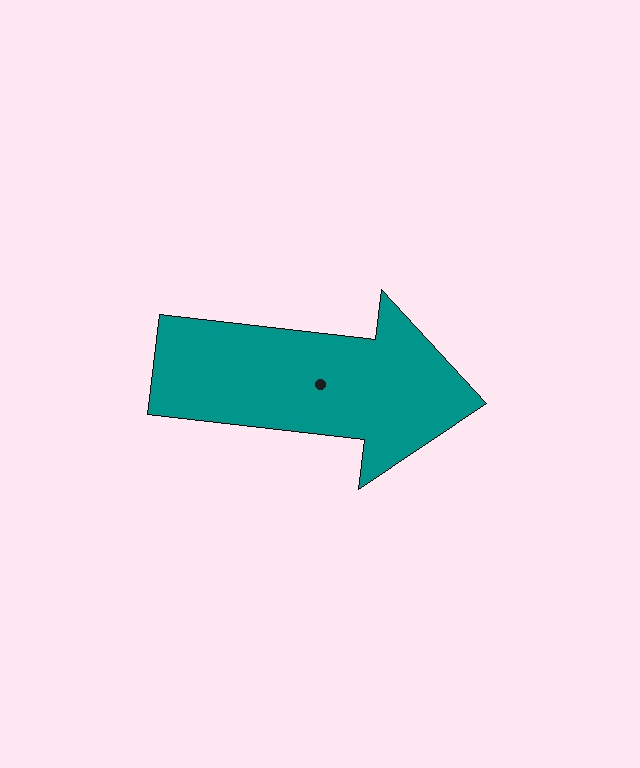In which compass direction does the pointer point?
East.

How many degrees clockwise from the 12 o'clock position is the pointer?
Approximately 97 degrees.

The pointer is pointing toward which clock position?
Roughly 3 o'clock.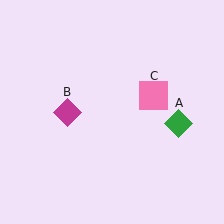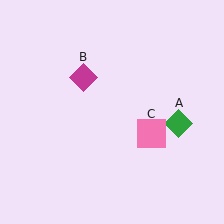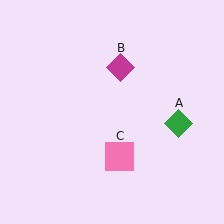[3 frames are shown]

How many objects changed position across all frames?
2 objects changed position: magenta diamond (object B), pink square (object C).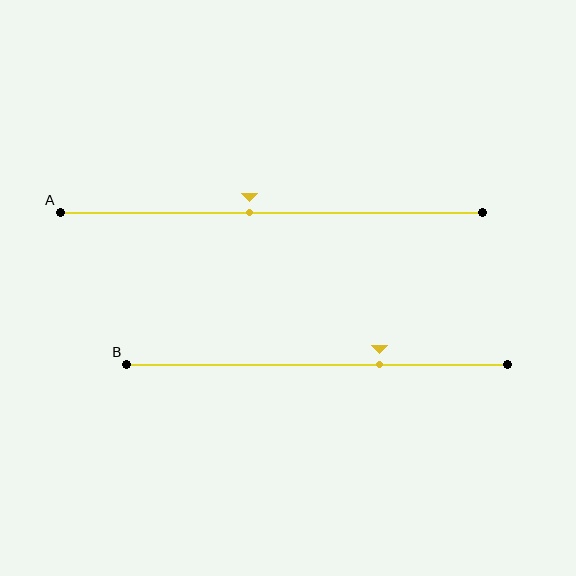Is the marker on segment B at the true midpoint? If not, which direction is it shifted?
No, the marker on segment B is shifted to the right by about 16% of the segment length.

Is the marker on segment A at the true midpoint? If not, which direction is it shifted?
No, the marker on segment A is shifted to the left by about 5% of the segment length.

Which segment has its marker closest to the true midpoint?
Segment A has its marker closest to the true midpoint.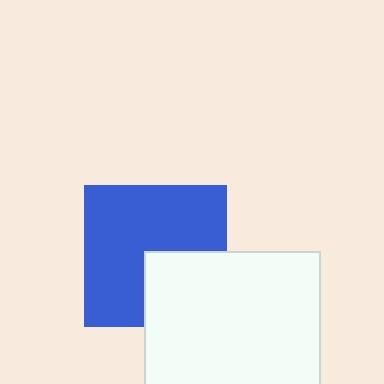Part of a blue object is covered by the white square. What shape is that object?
It is a square.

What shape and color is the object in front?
The object in front is a white square.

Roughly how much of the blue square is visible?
Most of it is visible (roughly 69%).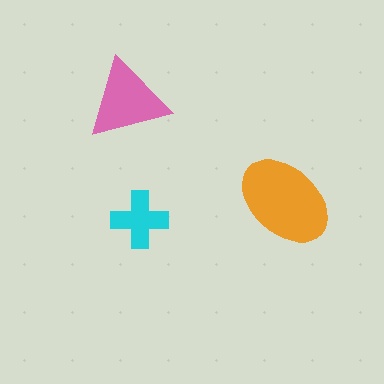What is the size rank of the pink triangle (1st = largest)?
2nd.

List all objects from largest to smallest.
The orange ellipse, the pink triangle, the cyan cross.